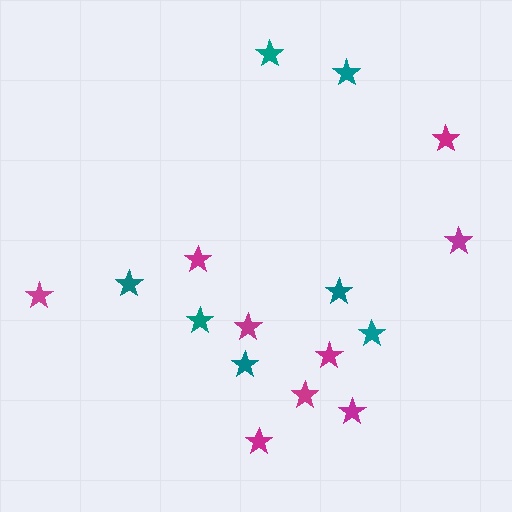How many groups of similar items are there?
There are 2 groups: one group of teal stars (7) and one group of magenta stars (9).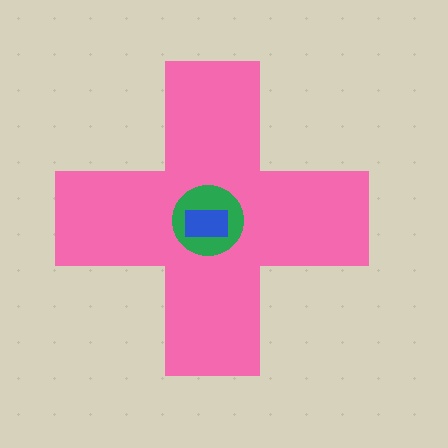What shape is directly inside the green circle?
The blue rectangle.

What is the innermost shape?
The blue rectangle.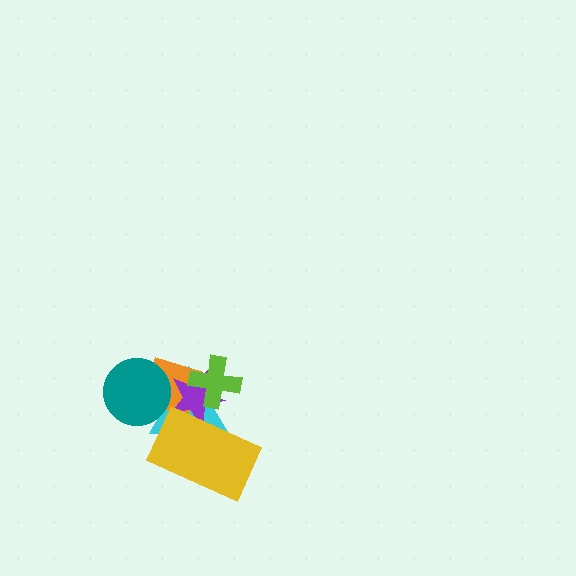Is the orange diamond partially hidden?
Yes, it is partially covered by another shape.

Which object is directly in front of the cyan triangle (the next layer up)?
The orange diamond is directly in front of the cyan triangle.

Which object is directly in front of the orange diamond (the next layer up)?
The purple star is directly in front of the orange diamond.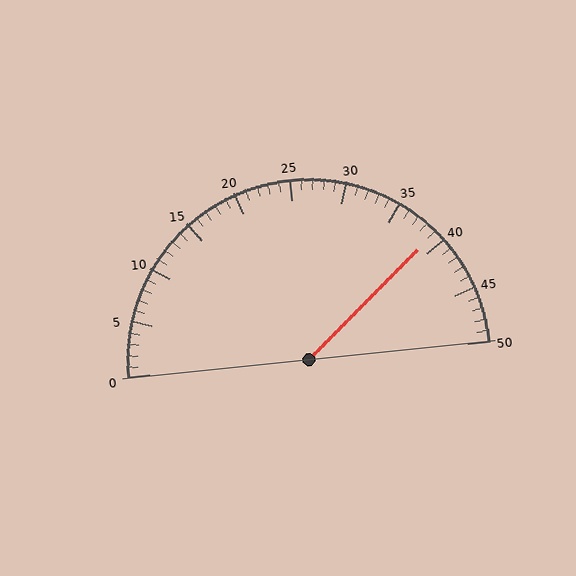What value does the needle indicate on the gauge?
The needle indicates approximately 39.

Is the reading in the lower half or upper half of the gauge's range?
The reading is in the upper half of the range (0 to 50).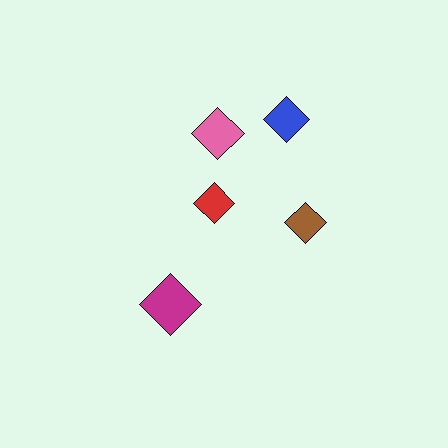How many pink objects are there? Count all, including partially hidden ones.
There is 1 pink object.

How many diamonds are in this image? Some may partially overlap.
There are 5 diamonds.